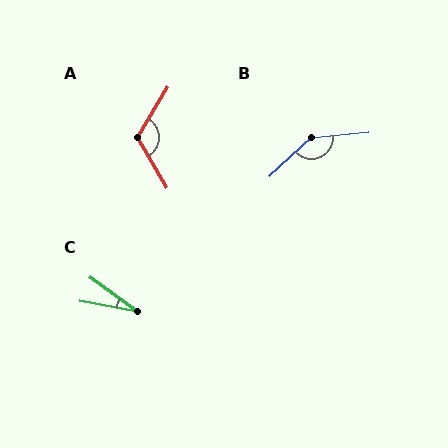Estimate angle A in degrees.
Approximately 119 degrees.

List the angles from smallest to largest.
C (26°), A (119°), B (143°).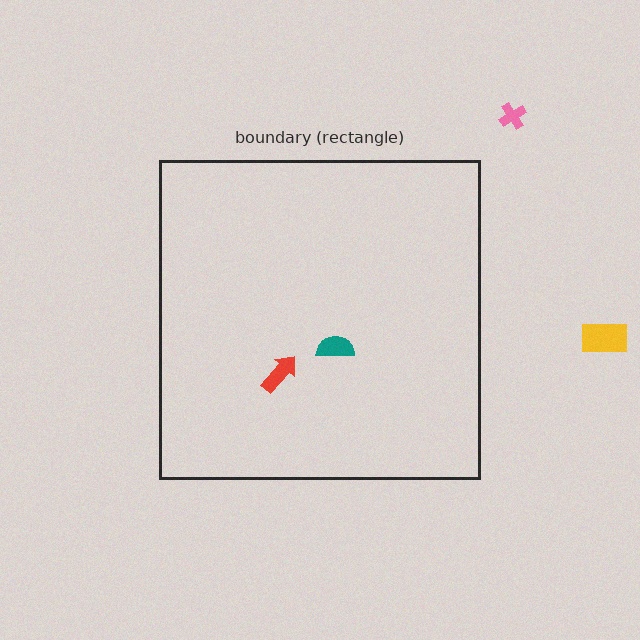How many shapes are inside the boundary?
2 inside, 2 outside.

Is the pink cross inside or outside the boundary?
Outside.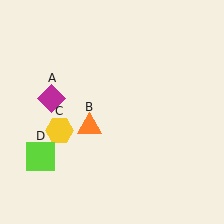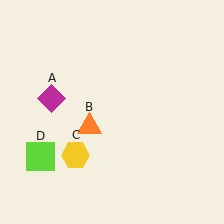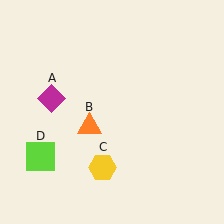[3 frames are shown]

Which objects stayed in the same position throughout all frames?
Magenta diamond (object A) and orange triangle (object B) and lime square (object D) remained stationary.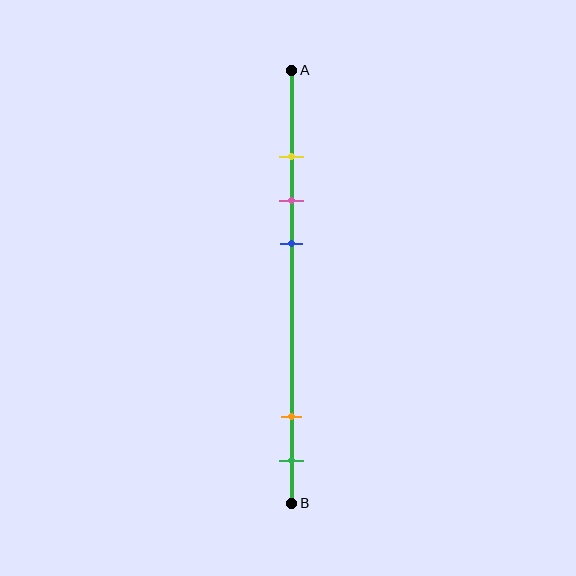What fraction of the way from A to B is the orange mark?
The orange mark is approximately 80% (0.8) of the way from A to B.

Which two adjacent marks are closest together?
The yellow and pink marks are the closest adjacent pair.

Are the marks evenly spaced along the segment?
No, the marks are not evenly spaced.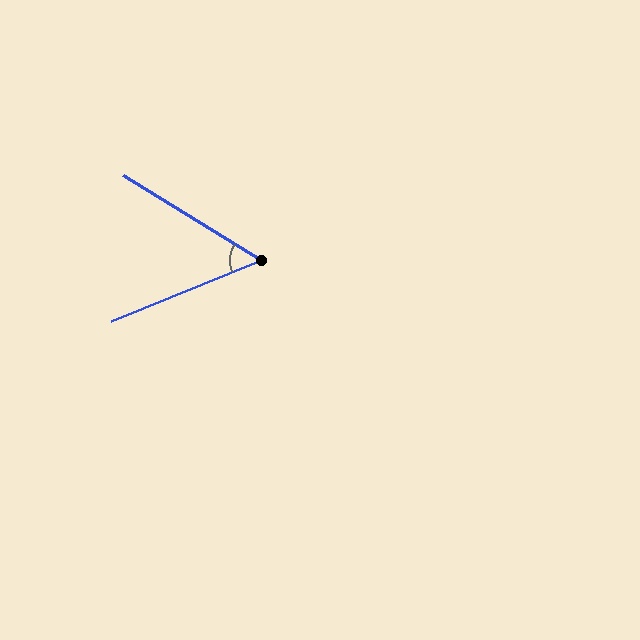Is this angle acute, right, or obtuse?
It is acute.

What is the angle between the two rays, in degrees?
Approximately 54 degrees.